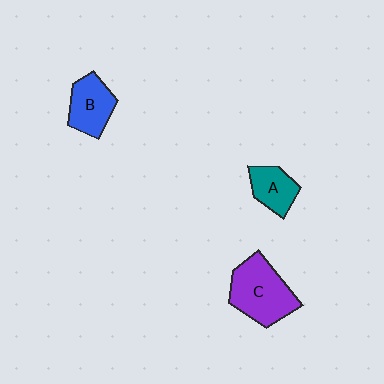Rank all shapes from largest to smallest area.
From largest to smallest: C (purple), B (blue), A (teal).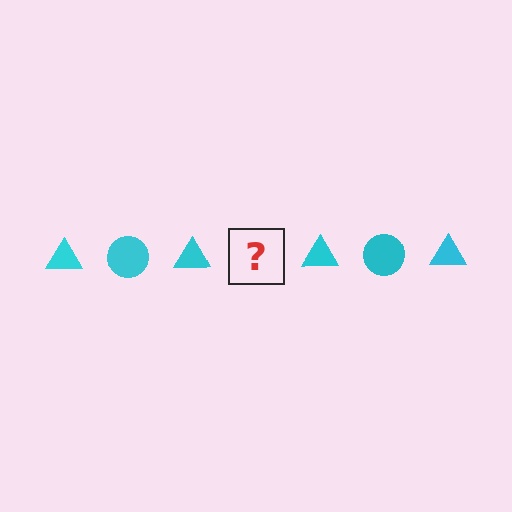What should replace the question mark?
The question mark should be replaced with a cyan circle.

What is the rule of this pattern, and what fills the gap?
The rule is that the pattern cycles through triangle, circle shapes in cyan. The gap should be filled with a cyan circle.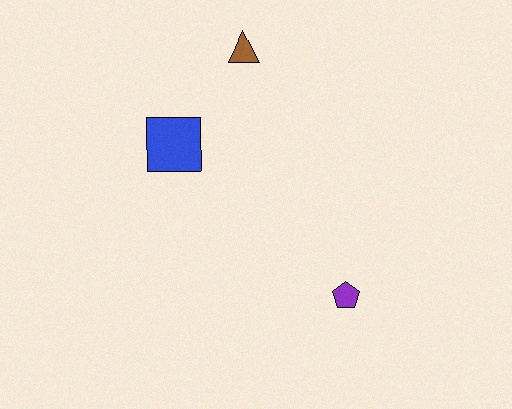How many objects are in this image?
There are 3 objects.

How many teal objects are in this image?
There are no teal objects.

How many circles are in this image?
There are no circles.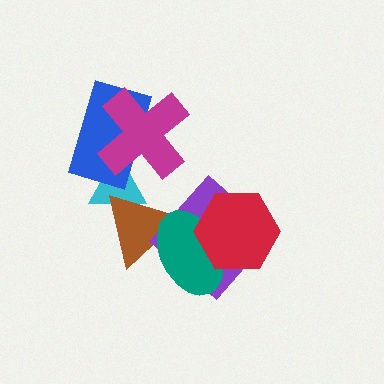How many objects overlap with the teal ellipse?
3 objects overlap with the teal ellipse.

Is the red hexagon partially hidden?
No, no other shape covers it.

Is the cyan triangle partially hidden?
Yes, it is partially covered by another shape.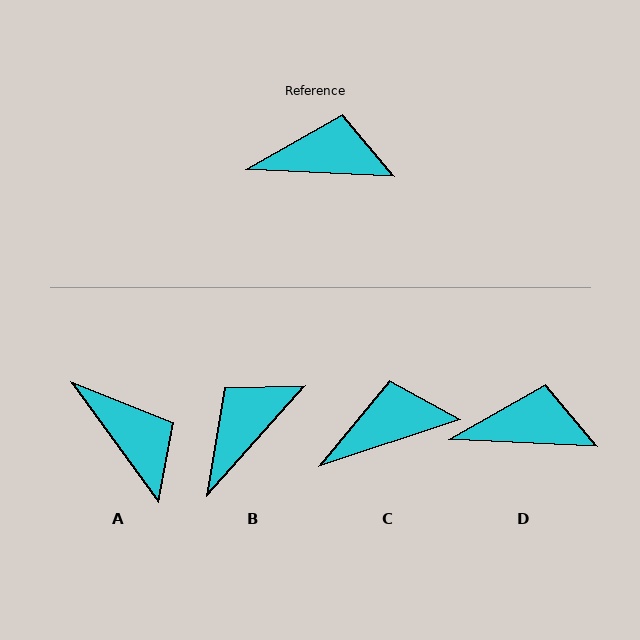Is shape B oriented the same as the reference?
No, it is off by about 51 degrees.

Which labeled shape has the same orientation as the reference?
D.